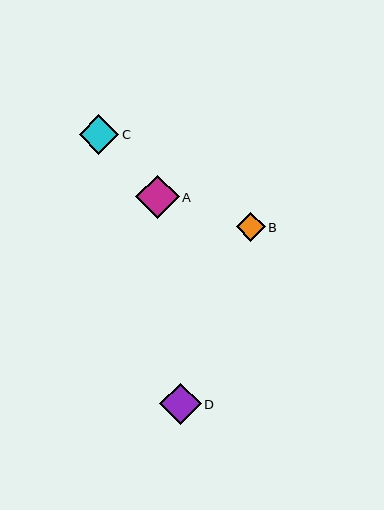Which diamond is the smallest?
Diamond B is the smallest with a size of approximately 29 pixels.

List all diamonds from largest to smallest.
From largest to smallest: A, D, C, B.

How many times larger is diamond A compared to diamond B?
Diamond A is approximately 1.5 times the size of diamond B.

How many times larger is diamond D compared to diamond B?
Diamond D is approximately 1.4 times the size of diamond B.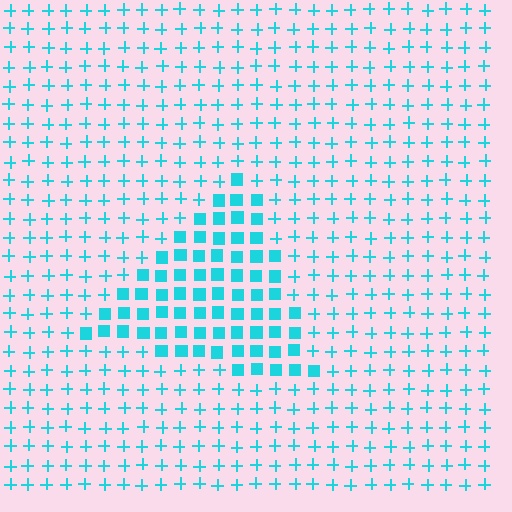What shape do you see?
I see a triangle.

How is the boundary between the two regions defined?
The boundary is defined by a change in element shape: squares inside vs. plus signs outside. All elements share the same color and spacing.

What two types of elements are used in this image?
The image uses squares inside the triangle region and plus signs outside it.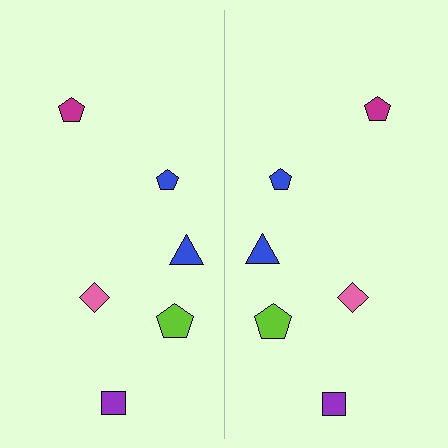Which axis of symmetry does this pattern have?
The pattern has a vertical axis of symmetry running through the center of the image.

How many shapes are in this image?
There are 12 shapes in this image.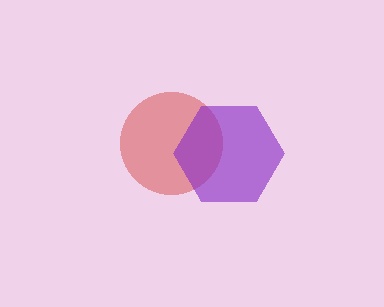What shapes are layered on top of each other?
The layered shapes are: a red circle, a purple hexagon.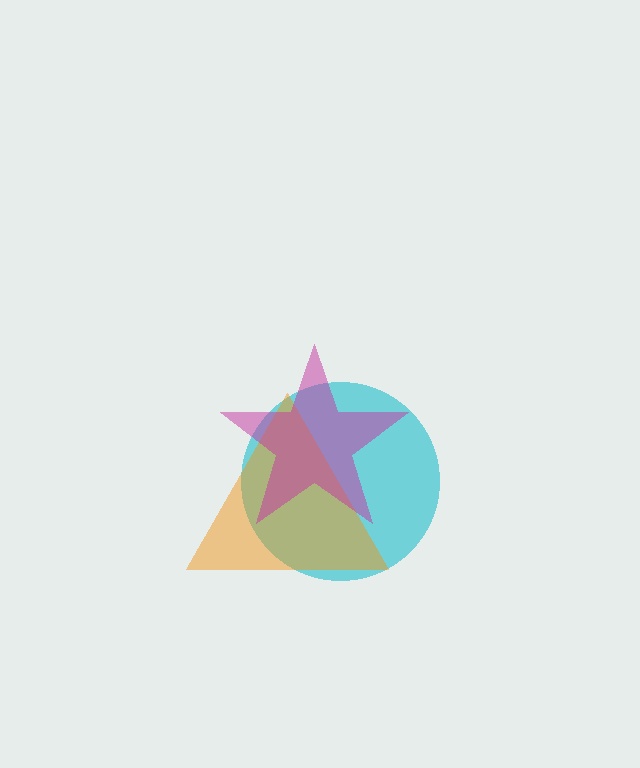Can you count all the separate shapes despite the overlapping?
Yes, there are 3 separate shapes.